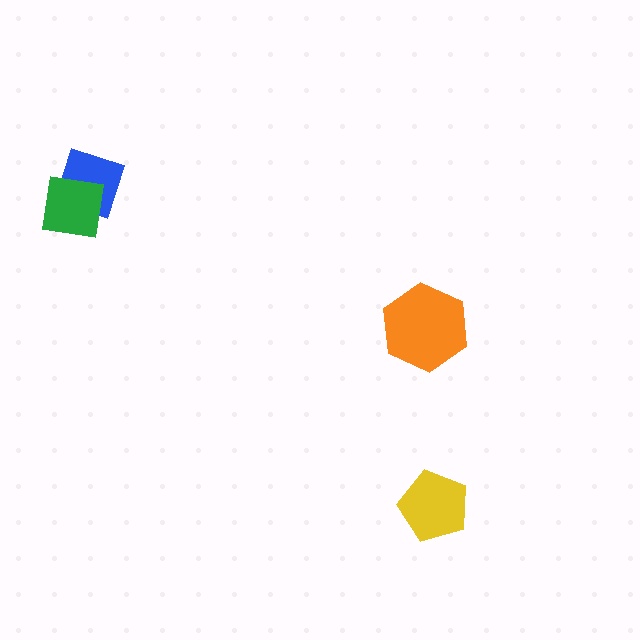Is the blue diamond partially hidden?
Yes, it is partially covered by another shape.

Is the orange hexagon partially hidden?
No, no other shape covers it.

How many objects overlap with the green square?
1 object overlaps with the green square.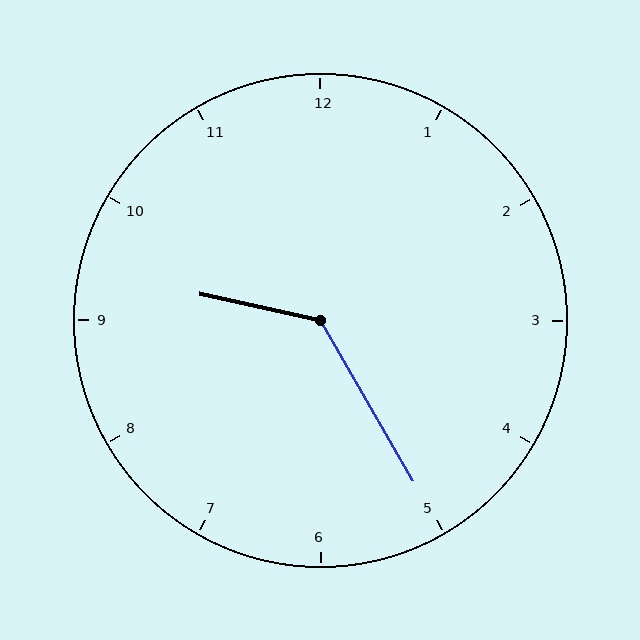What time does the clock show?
9:25.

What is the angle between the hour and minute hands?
Approximately 132 degrees.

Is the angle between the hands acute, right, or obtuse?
It is obtuse.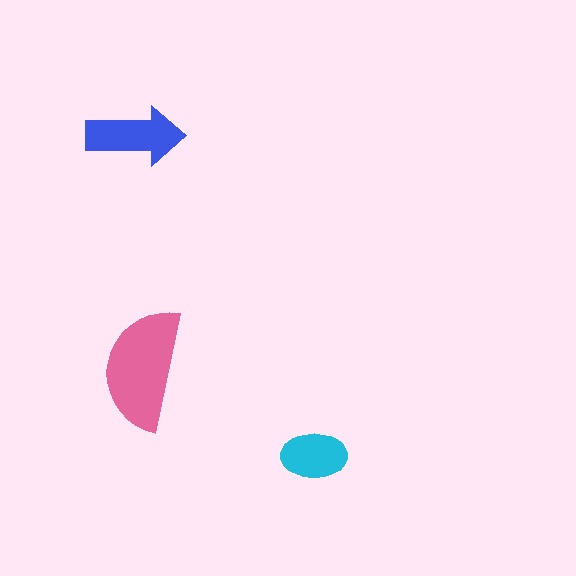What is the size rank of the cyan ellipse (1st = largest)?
3rd.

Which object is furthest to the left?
The blue arrow is leftmost.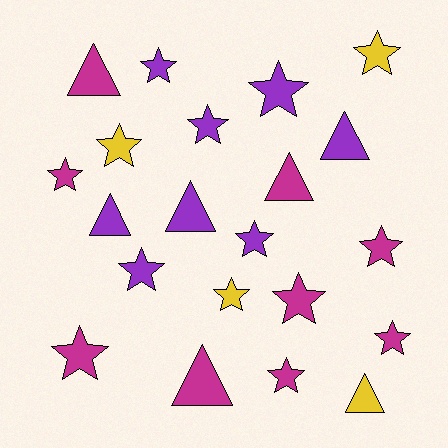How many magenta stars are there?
There are 6 magenta stars.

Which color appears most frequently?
Magenta, with 9 objects.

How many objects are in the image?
There are 21 objects.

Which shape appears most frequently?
Star, with 14 objects.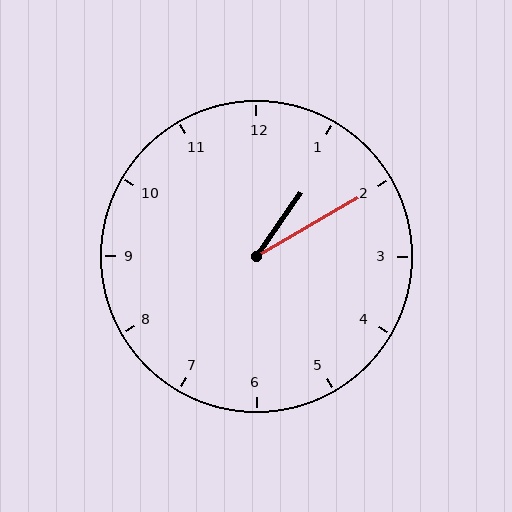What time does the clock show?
1:10.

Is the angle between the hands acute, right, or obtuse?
It is acute.